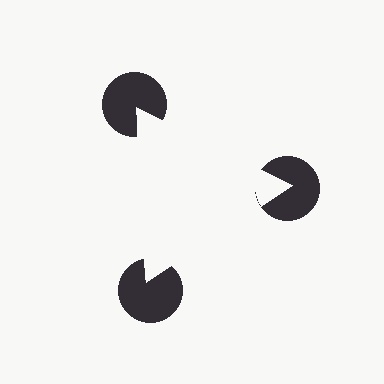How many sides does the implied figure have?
3 sides.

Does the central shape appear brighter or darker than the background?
It typically appears slightly brighter than the background, even though no actual brightness change is drawn.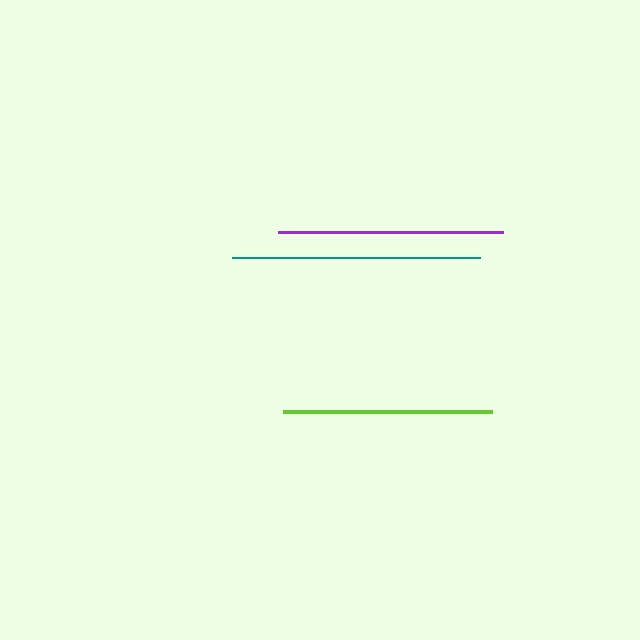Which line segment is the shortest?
The lime line is the shortest at approximately 209 pixels.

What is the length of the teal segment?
The teal segment is approximately 248 pixels long.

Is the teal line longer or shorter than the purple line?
The teal line is longer than the purple line.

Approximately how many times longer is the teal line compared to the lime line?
The teal line is approximately 1.2 times the length of the lime line.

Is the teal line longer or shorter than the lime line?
The teal line is longer than the lime line.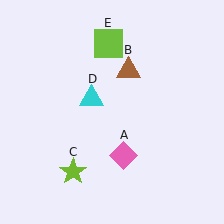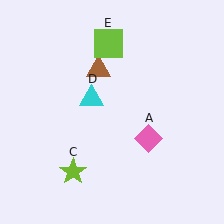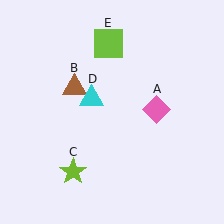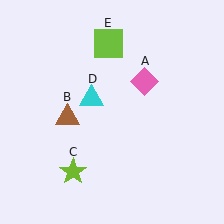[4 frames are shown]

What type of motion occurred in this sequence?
The pink diamond (object A), brown triangle (object B) rotated counterclockwise around the center of the scene.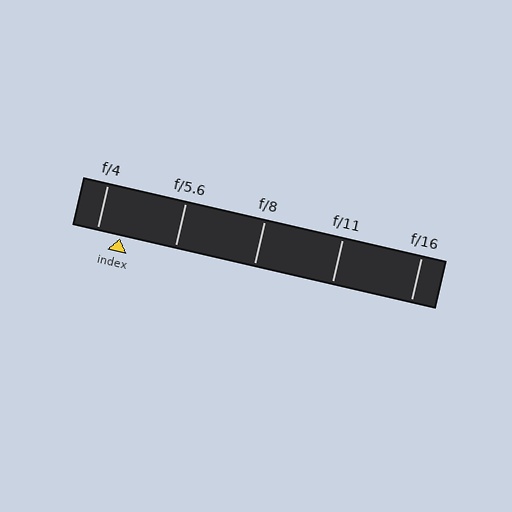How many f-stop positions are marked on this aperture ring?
There are 5 f-stop positions marked.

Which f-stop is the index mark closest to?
The index mark is closest to f/4.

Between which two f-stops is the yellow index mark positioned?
The index mark is between f/4 and f/5.6.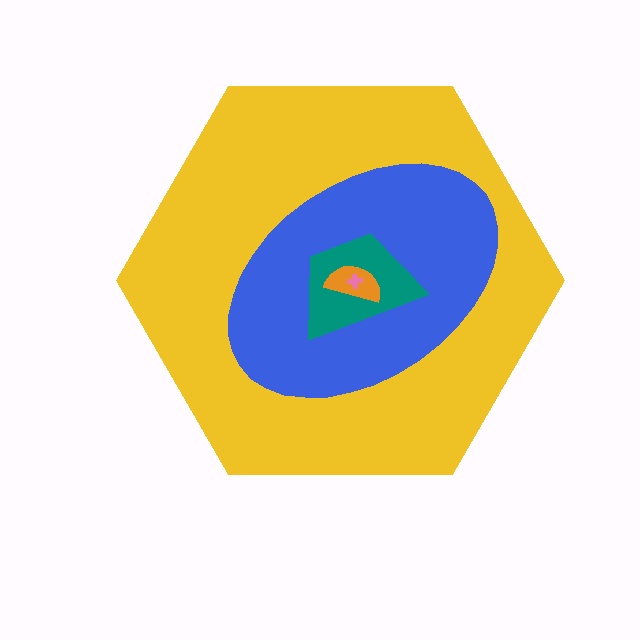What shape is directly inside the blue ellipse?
The teal trapezoid.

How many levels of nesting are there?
5.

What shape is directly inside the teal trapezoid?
The orange semicircle.